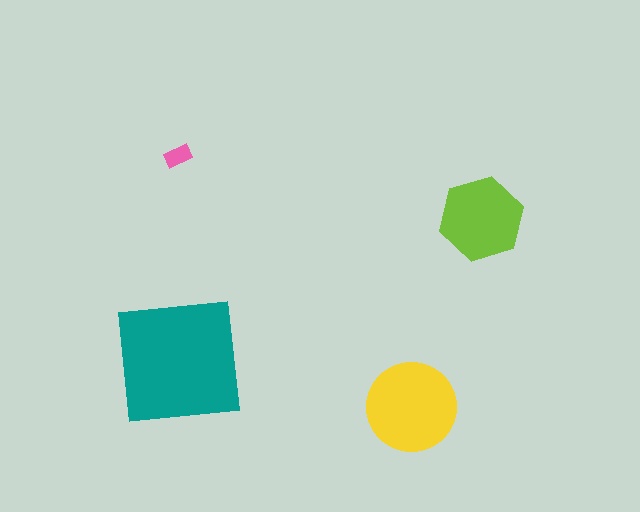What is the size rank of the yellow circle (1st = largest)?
2nd.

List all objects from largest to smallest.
The teal square, the yellow circle, the lime hexagon, the pink rectangle.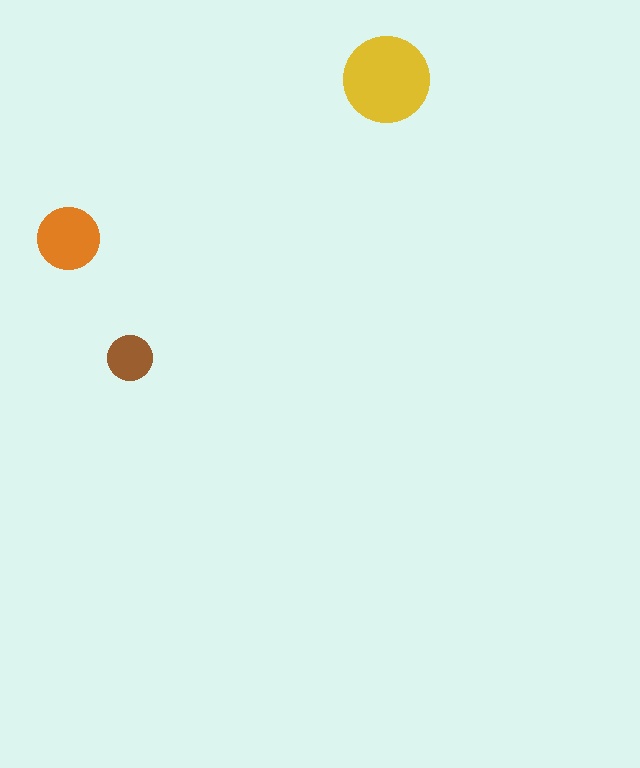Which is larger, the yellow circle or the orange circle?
The yellow one.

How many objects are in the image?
There are 3 objects in the image.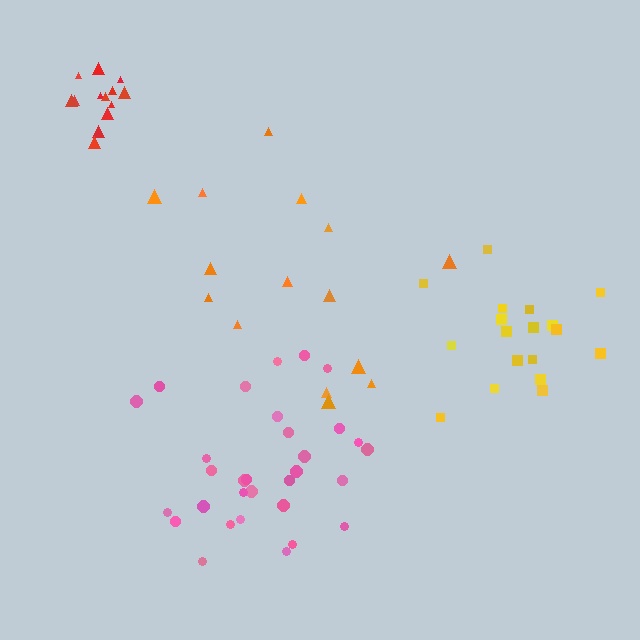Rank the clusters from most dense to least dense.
red, pink, yellow, orange.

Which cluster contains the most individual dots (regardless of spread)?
Pink (31).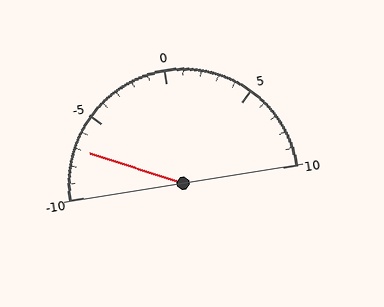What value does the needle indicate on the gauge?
The needle indicates approximately -7.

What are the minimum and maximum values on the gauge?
The gauge ranges from -10 to 10.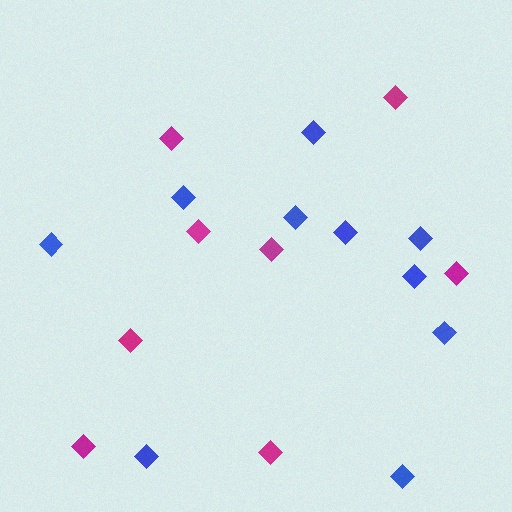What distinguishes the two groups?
There are 2 groups: one group of blue diamonds (10) and one group of magenta diamonds (8).